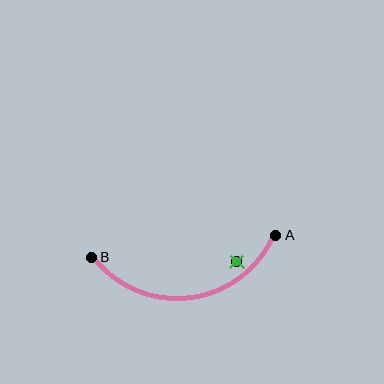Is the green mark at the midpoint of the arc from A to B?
No — the green mark does not lie on the arc at all. It sits slightly inside the curve.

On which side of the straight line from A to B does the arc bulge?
The arc bulges below the straight line connecting A and B.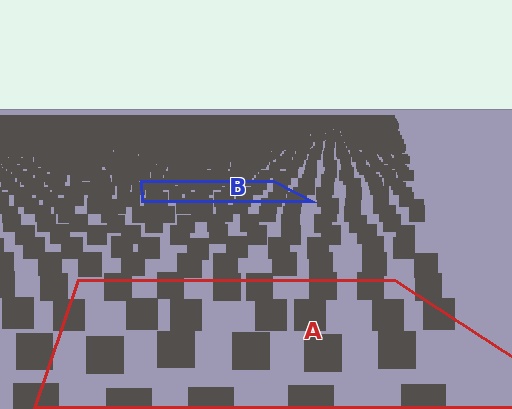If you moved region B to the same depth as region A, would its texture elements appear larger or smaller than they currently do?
They would appear larger. At a closer depth, the same texture elements are projected at a bigger on-screen size.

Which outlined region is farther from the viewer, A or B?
Region B is farther from the viewer — the texture elements inside it appear smaller and more densely packed.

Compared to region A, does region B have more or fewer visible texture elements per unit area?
Region B has more texture elements per unit area — they are packed more densely because it is farther away.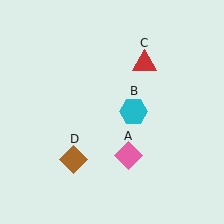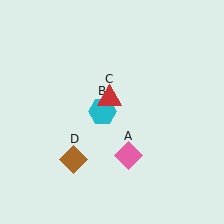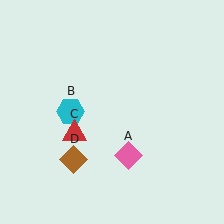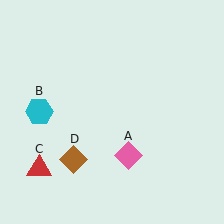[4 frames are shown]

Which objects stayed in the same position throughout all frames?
Pink diamond (object A) and brown diamond (object D) remained stationary.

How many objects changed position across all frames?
2 objects changed position: cyan hexagon (object B), red triangle (object C).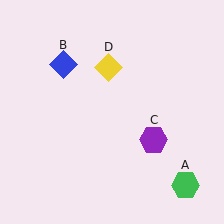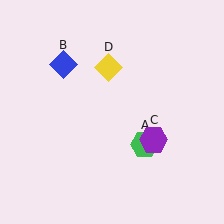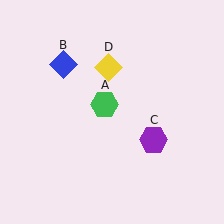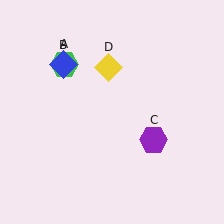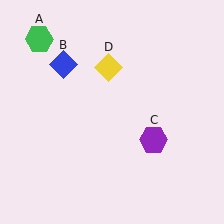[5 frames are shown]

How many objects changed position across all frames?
1 object changed position: green hexagon (object A).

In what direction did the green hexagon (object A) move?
The green hexagon (object A) moved up and to the left.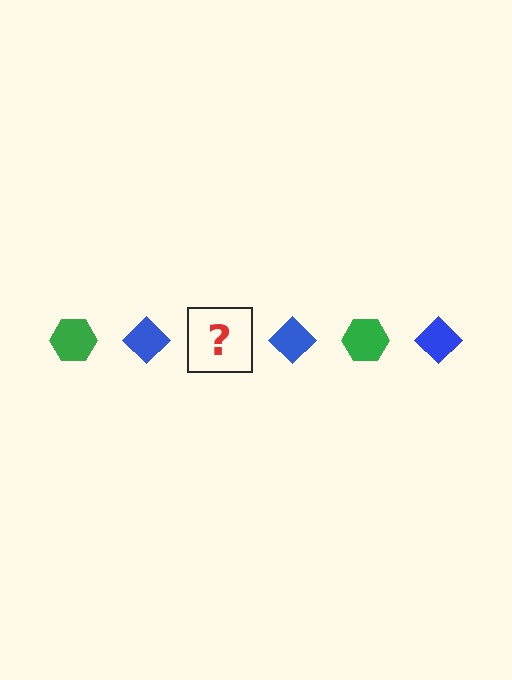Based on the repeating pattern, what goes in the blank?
The blank should be a green hexagon.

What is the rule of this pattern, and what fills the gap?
The rule is that the pattern alternates between green hexagon and blue diamond. The gap should be filled with a green hexagon.